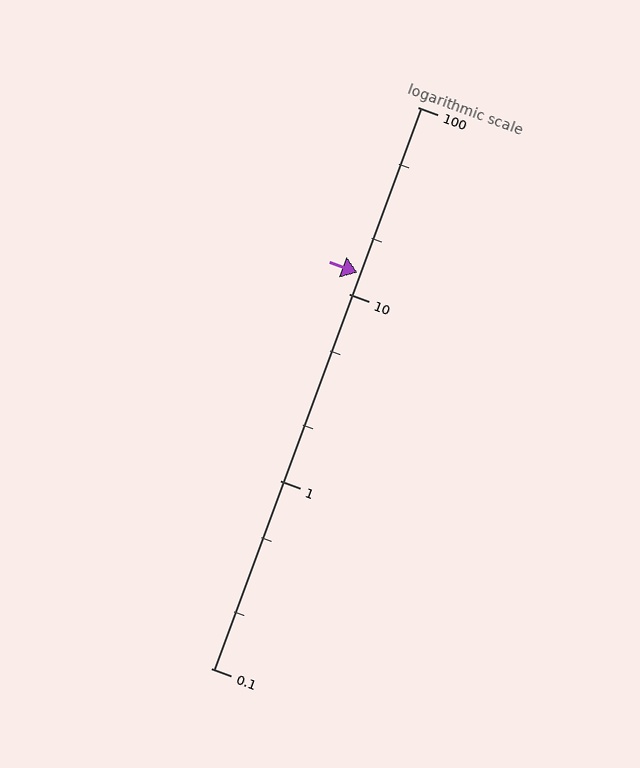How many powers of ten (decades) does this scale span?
The scale spans 3 decades, from 0.1 to 100.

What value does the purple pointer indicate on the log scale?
The pointer indicates approximately 13.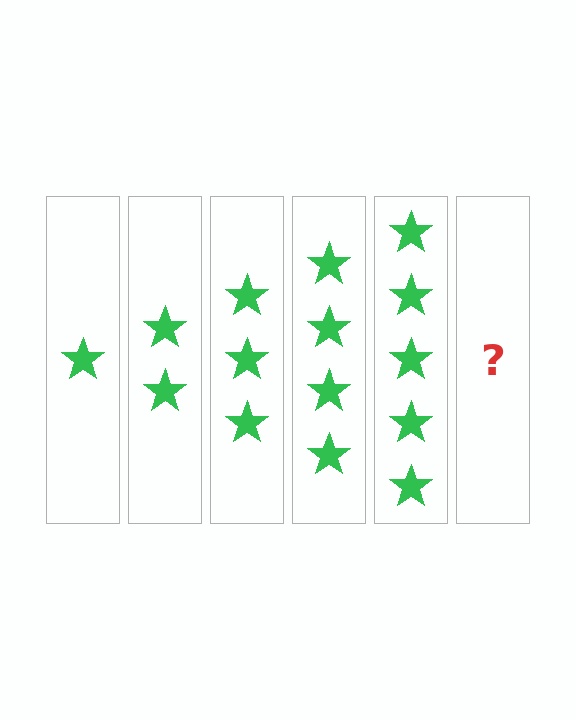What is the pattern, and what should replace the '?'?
The pattern is that each step adds one more star. The '?' should be 6 stars.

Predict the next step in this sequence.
The next step is 6 stars.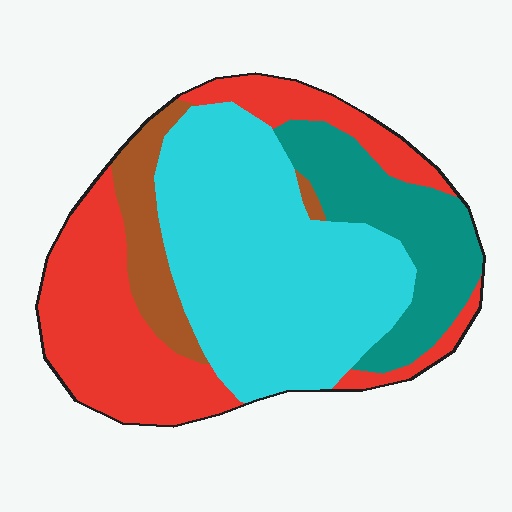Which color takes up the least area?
Brown, at roughly 10%.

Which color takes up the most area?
Cyan, at roughly 40%.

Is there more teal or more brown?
Teal.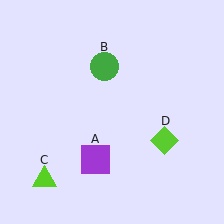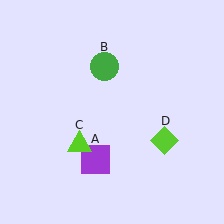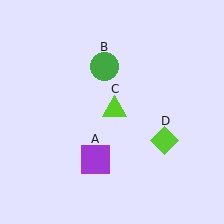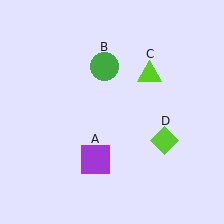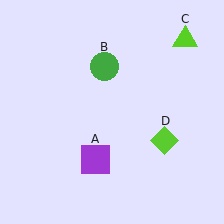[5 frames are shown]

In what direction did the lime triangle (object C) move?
The lime triangle (object C) moved up and to the right.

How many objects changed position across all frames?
1 object changed position: lime triangle (object C).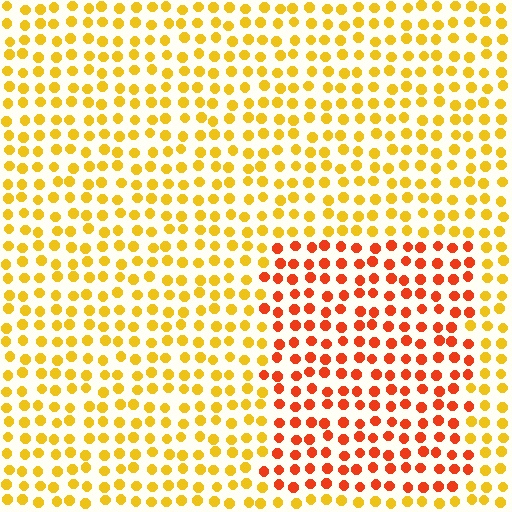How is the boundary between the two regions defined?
The boundary is defined purely by a slight shift in hue (about 38 degrees). Spacing, size, and orientation are identical on both sides.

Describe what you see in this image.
The image is filled with small yellow elements in a uniform arrangement. A rectangle-shaped region is visible where the elements are tinted to a slightly different hue, forming a subtle color boundary.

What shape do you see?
I see a rectangle.